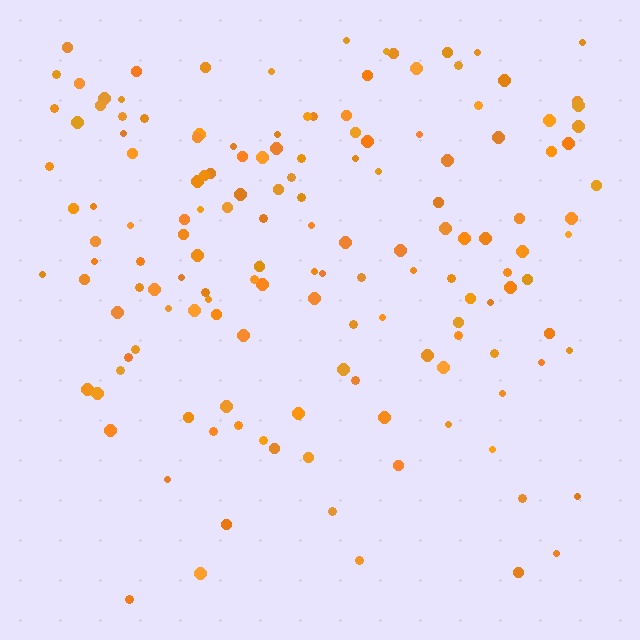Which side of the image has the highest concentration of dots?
The top.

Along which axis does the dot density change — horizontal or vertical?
Vertical.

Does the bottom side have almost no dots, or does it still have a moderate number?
Still a moderate number, just noticeably fewer than the top.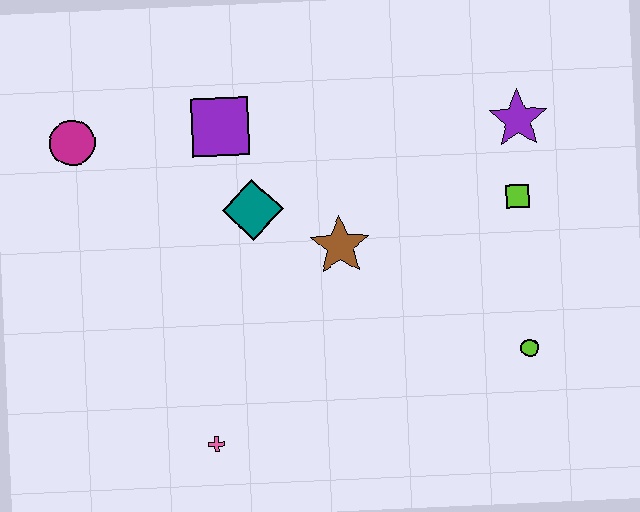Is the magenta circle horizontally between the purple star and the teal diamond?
No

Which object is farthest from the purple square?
The lime circle is farthest from the purple square.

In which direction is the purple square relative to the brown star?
The purple square is above the brown star.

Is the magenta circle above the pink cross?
Yes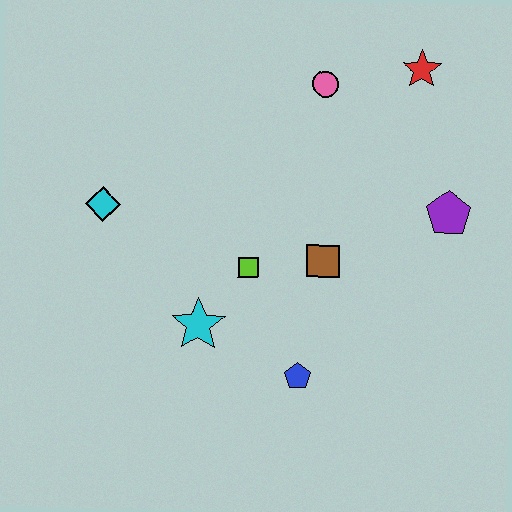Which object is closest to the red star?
The pink circle is closest to the red star.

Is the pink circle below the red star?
Yes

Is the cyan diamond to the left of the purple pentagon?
Yes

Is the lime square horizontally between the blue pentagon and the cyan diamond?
Yes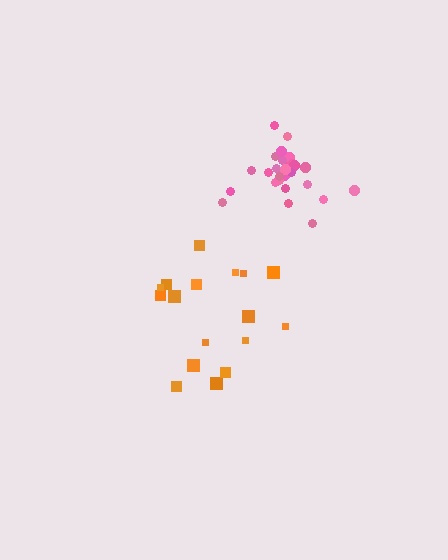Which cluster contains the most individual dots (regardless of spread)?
Pink (27).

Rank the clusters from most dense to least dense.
pink, orange.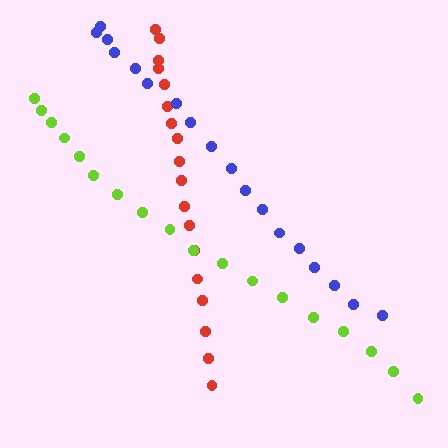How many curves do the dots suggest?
There are 3 distinct paths.